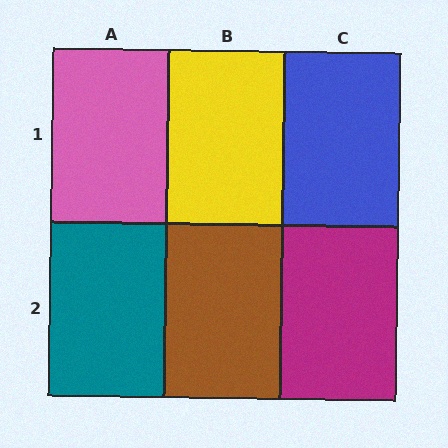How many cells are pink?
1 cell is pink.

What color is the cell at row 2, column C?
Magenta.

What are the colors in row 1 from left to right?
Pink, yellow, blue.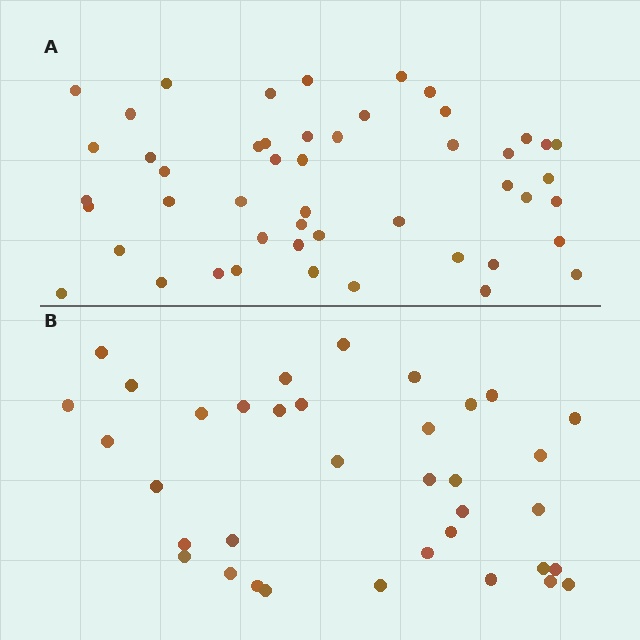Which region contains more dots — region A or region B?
Region A (the top region) has more dots.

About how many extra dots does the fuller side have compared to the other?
Region A has approximately 15 more dots than region B.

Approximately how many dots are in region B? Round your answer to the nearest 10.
About 40 dots. (The exact count is 36, which rounds to 40.)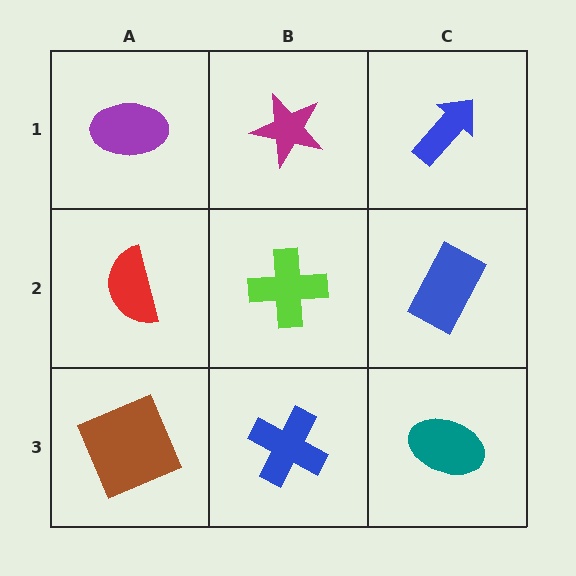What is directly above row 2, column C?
A blue arrow.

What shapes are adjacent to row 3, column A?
A red semicircle (row 2, column A), a blue cross (row 3, column B).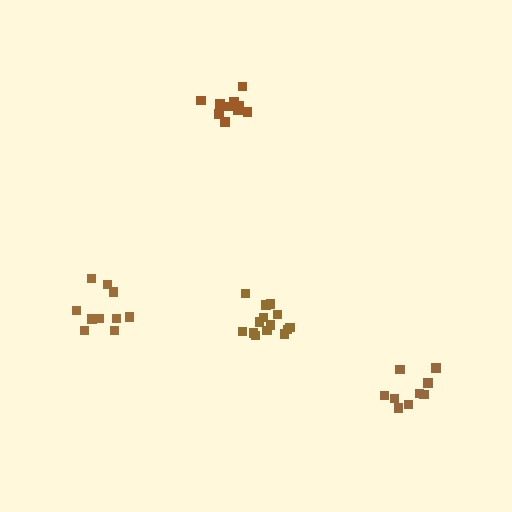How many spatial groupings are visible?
There are 4 spatial groupings.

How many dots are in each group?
Group 1: 9 dots, Group 2: 14 dots, Group 3: 10 dots, Group 4: 10 dots (43 total).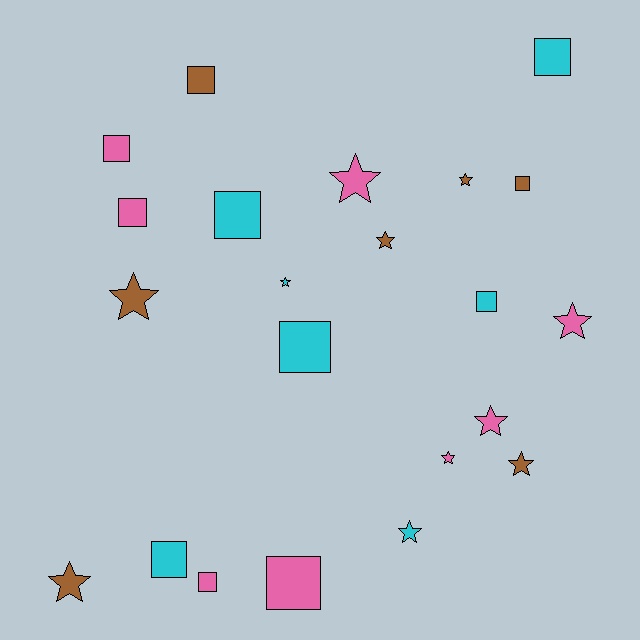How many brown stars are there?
There are 5 brown stars.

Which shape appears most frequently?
Star, with 11 objects.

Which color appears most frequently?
Pink, with 8 objects.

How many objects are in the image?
There are 22 objects.